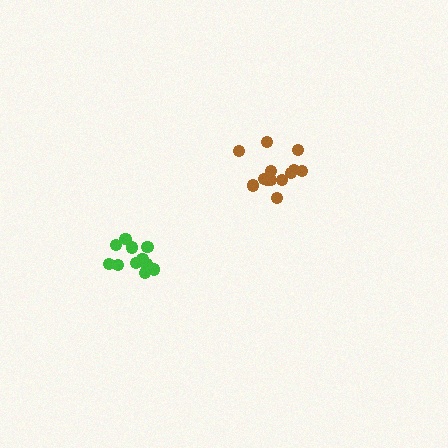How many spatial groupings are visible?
There are 2 spatial groupings.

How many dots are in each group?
Group 1: 11 dots, Group 2: 13 dots (24 total).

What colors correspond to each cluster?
The clusters are colored: green, brown.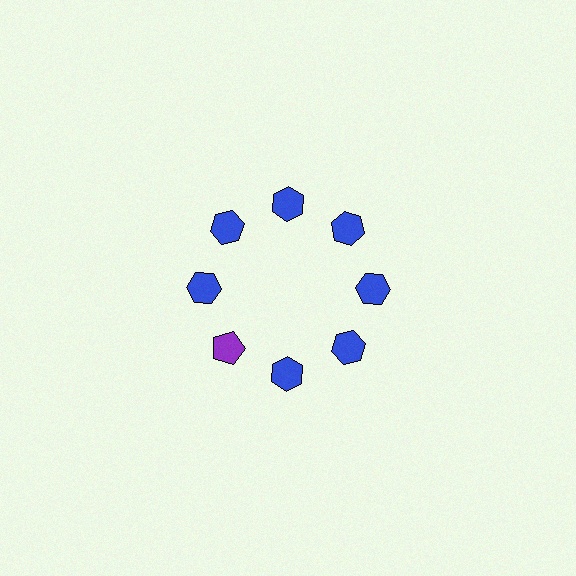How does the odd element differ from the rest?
It differs in both color (purple instead of blue) and shape (pentagon instead of hexagon).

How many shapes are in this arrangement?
There are 8 shapes arranged in a ring pattern.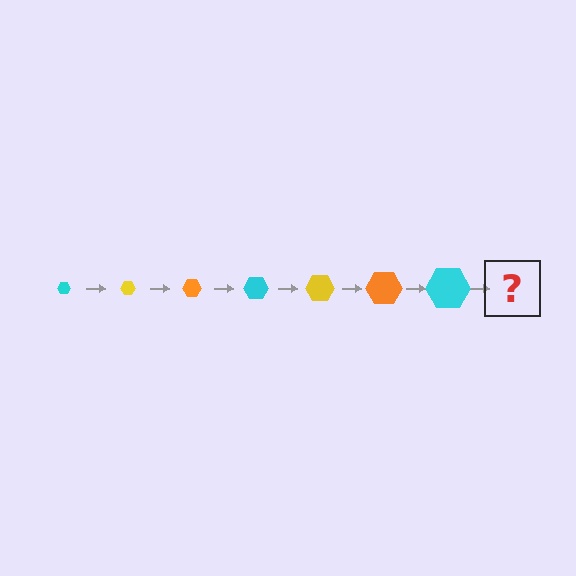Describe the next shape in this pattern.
It should be a yellow hexagon, larger than the previous one.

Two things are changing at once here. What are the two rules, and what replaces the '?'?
The two rules are that the hexagon grows larger each step and the color cycles through cyan, yellow, and orange. The '?' should be a yellow hexagon, larger than the previous one.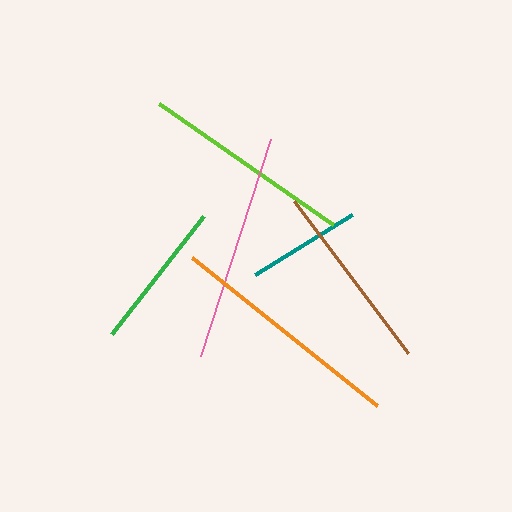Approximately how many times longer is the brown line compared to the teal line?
The brown line is approximately 1.7 times the length of the teal line.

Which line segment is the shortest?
The teal line is the shortest at approximately 114 pixels.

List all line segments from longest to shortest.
From longest to shortest: orange, pink, lime, brown, green, teal.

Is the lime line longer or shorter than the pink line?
The pink line is longer than the lime line.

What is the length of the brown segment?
The brown segment is approximately 190 pixels long.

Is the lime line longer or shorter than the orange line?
The orange line is longer than the lime line.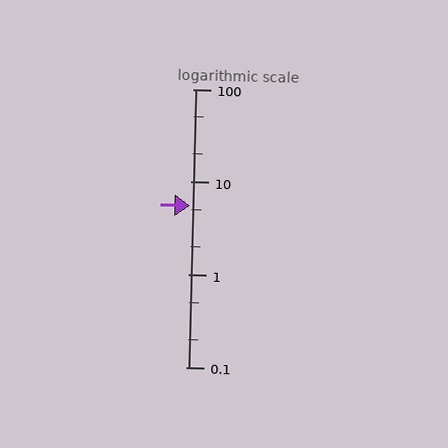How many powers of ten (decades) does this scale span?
The scale spans 3 decades, from 0.1 to 100.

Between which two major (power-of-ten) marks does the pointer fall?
The pointer is between 1 and 10.